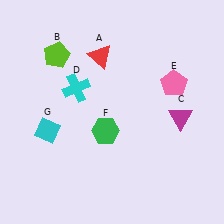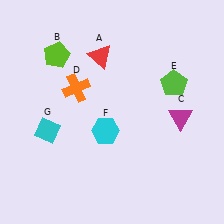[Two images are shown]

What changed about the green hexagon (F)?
In Image 1, F is green. In Image 2, it changed to cyan.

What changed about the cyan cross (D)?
In Image 1, D is cyan. In Image 2, it changed to orange.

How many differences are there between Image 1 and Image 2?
There are 3 differences between the two images.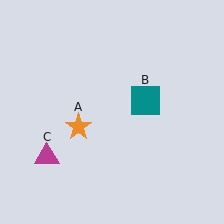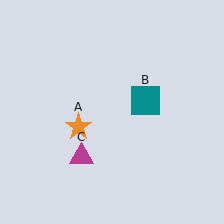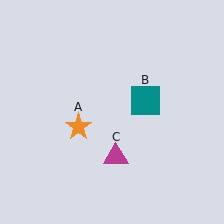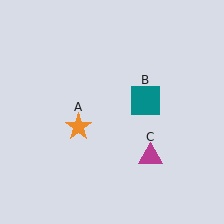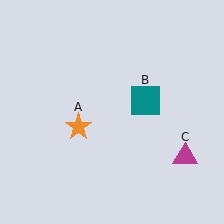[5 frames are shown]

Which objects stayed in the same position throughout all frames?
Orange star (object A) and teal square (object B) remained stationary.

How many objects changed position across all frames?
1 object changed position: magenta triangle (object C).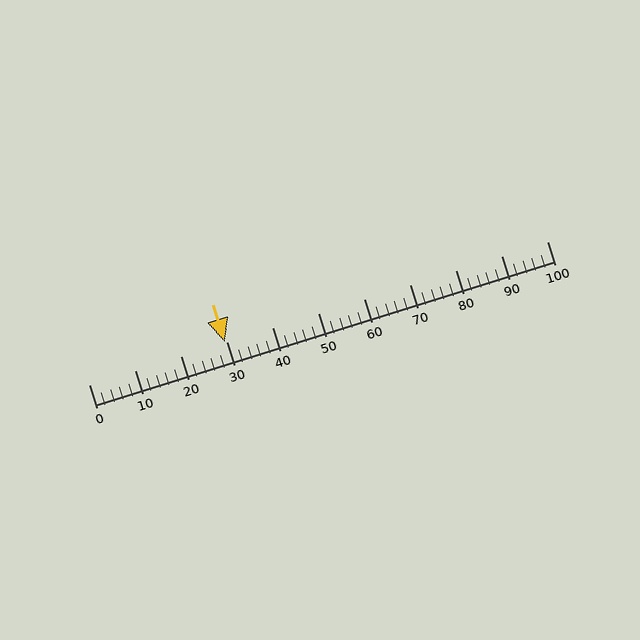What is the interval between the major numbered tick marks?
The major tick marks are spaced 10 units apart.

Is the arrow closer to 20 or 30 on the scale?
The arrow is closer to 30.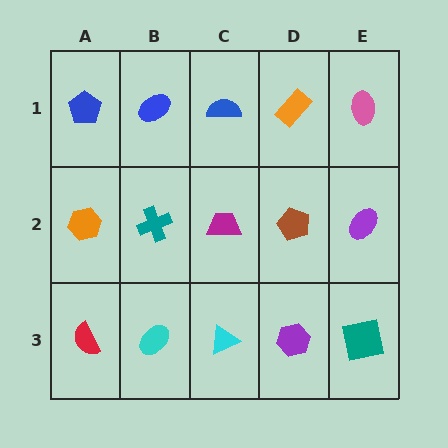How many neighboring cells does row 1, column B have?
3.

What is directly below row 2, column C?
A cyan triangle.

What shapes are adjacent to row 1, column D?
A brown pentagon (row 2, column D), a blue semicircle (row 1, column C), a pink ellipse (row 1, column E).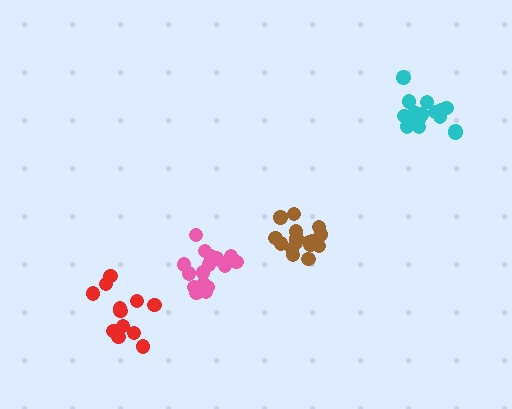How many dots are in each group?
Group 1: 16 dots, Group 2: 12 dots, Group 3: 16 dots, Group 4: 16 dots (60 total).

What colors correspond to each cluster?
The clusters are colored: brown, red, pink, cyan.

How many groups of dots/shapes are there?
There are 4 groups.